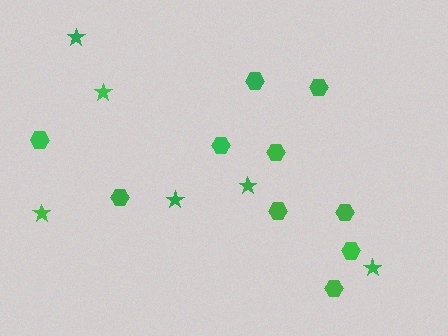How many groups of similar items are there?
There are 2 groups: one group of stars (6) and one group of hexagons (10).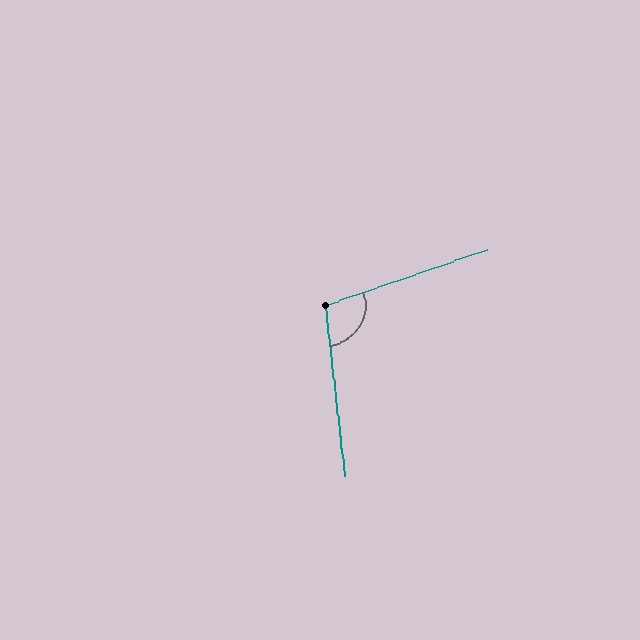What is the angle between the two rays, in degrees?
Approximately 103 degrees.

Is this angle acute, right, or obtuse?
It is obtuse.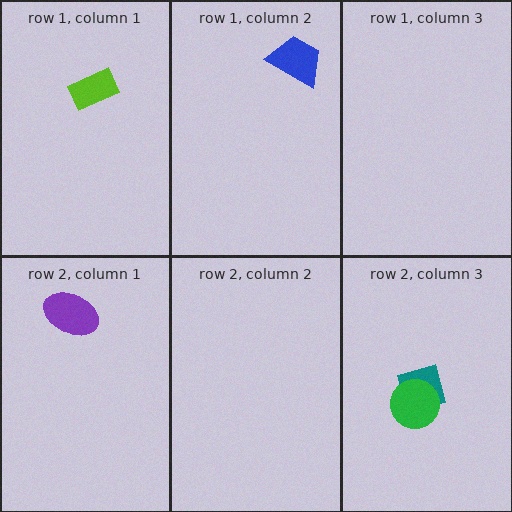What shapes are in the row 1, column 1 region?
The lime rectangle.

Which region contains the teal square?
The row 2, column 3 region.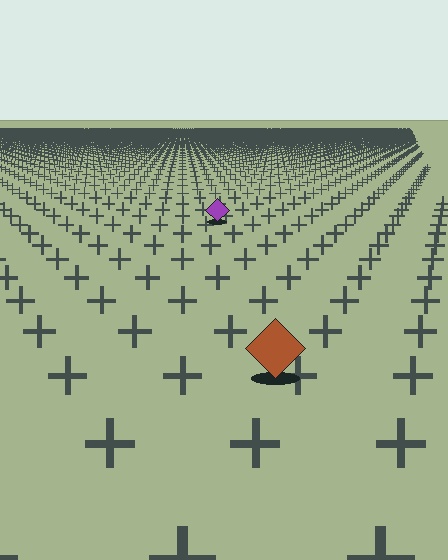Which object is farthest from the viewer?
The purple diamond is farthest from the viewer. It appears smaller and the ground texture around it is denser.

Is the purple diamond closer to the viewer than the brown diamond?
No. The brown diamond is closer — you can tell from the texture gradient: the ground texture is coarser near it.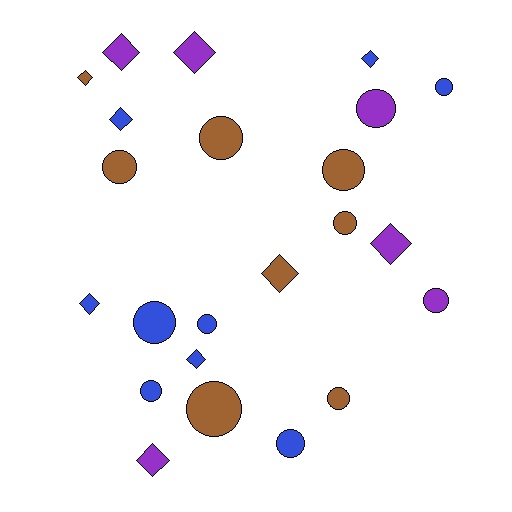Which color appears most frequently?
Blue, with 9 objects.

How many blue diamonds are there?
There are 4 blue diamonds.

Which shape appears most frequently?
Circle, with 13 objects.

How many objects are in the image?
There are 23 objects.